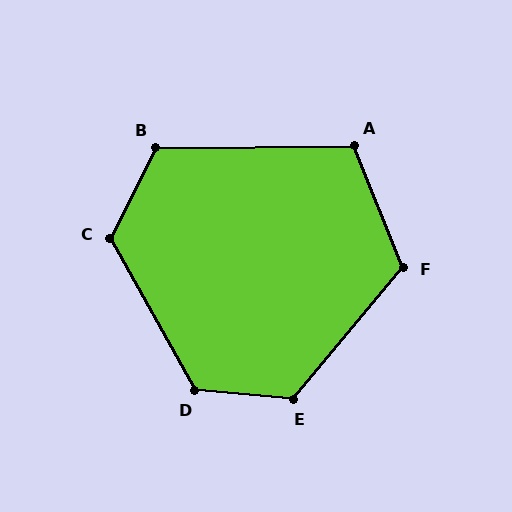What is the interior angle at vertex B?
Approximately 118 degrees (obtuse).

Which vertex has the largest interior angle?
E, at approximately 125 degrees.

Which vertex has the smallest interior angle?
A, at approximately 111 degrees.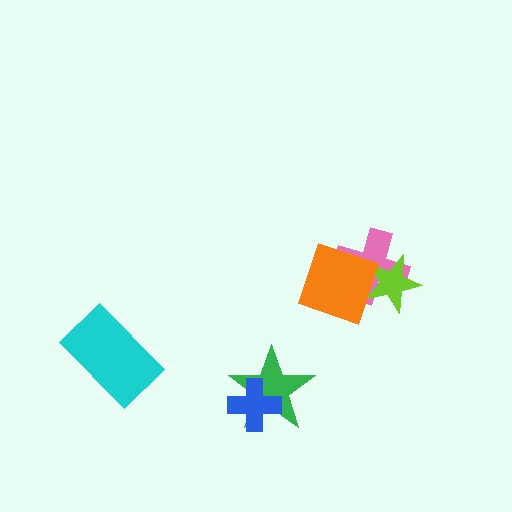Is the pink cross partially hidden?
Yes, it is partially covered by another shape.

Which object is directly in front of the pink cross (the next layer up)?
The lime star is directly in front of the pink cross.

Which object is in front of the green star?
The blue cross is in front of the green star.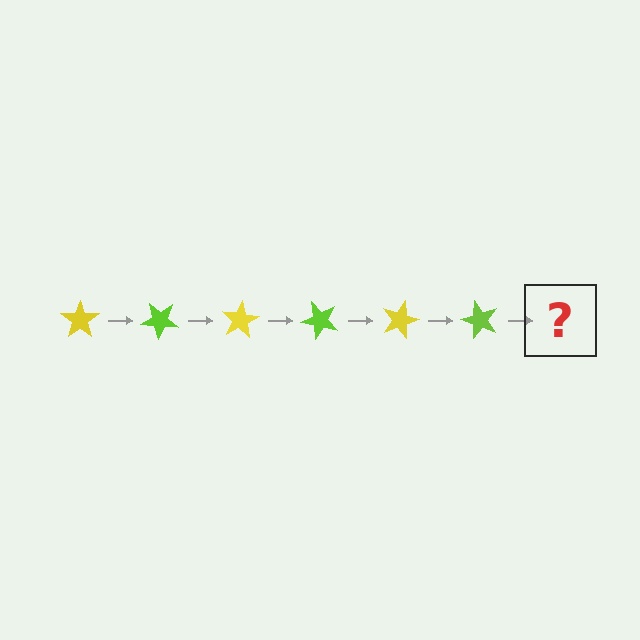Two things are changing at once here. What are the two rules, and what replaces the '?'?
The two rules are that it rotates 40 degrees each step and the color cycles through yellow and lime. The '?' should be a yellow star, rotated 240 degrees from the start.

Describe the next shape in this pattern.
It should be a yellow star, rotated 240 degrees from the start.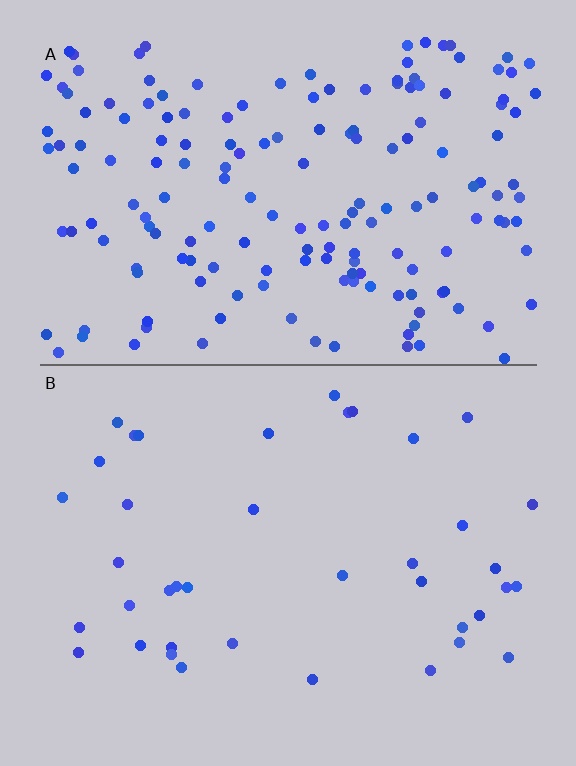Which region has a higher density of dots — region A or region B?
A (the top).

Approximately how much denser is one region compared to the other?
Approximately 4.3× — region A over region B.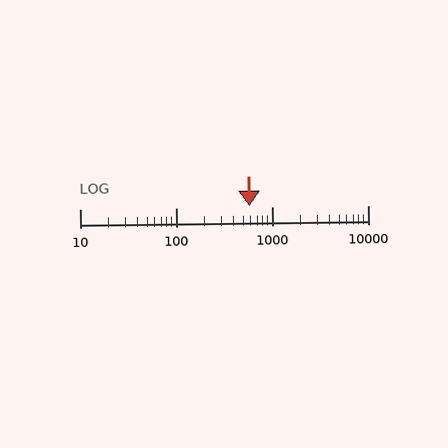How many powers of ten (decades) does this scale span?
The scale spans 3 decades, from 10 to 10000.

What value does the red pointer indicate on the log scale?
The pointer indicates approximately 580.